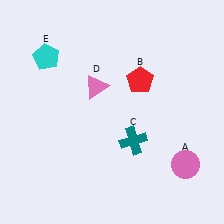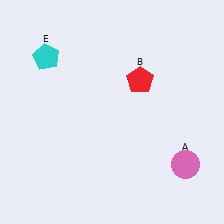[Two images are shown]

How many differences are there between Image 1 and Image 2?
There are 2 differences between the two images.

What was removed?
The pink triangle (D), the teal cross (C) were removed in Image 2.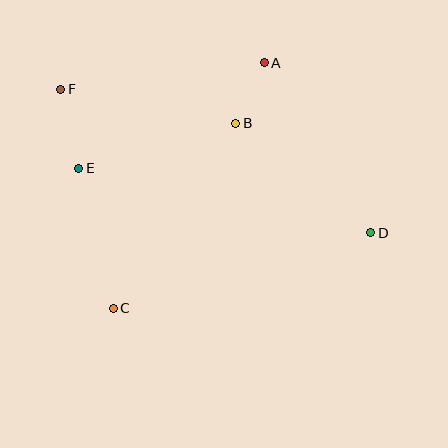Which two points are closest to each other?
Points A and B are closest to each other.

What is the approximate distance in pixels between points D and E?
The distance between D and E is approximately 299 pixels.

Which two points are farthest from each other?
Points D and F are farthest from each other.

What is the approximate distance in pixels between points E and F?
The distance between E and F is approximately 81 pixels.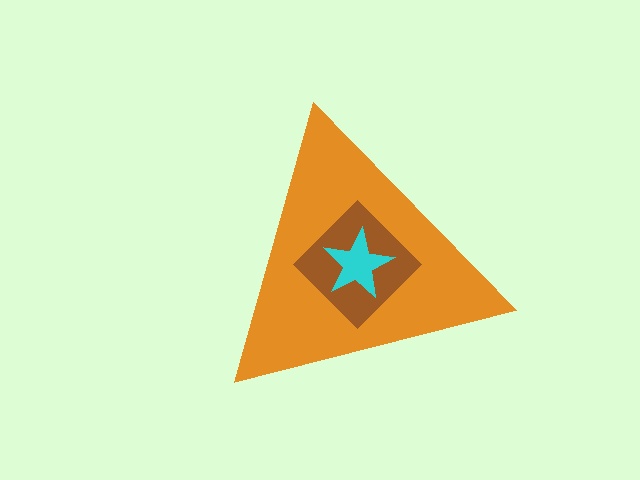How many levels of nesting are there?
3.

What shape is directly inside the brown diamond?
The cyan star.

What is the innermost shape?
The cyan star.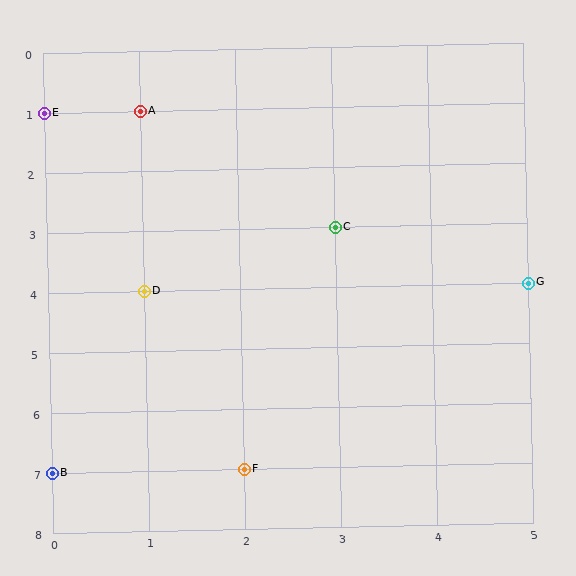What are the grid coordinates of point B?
Point B is at grid coordinates (0, 7).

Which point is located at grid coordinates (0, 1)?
Point E is at (0, 1).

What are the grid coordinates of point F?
Point F is at grid coordinates (2, 7).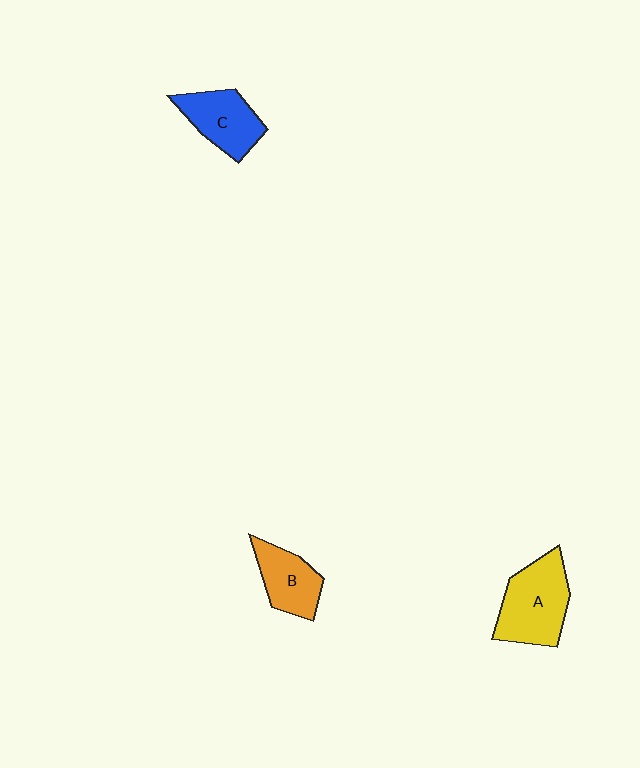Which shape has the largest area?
Shape A (yellow).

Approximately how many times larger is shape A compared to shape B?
Approximately 1.5 times.